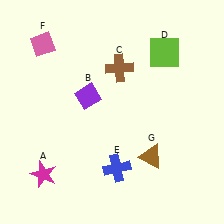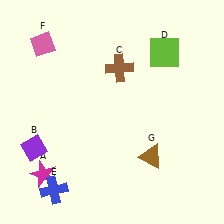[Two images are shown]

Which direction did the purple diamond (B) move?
The purple diamond (B) moved left.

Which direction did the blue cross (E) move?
The blue cross (E) moved left.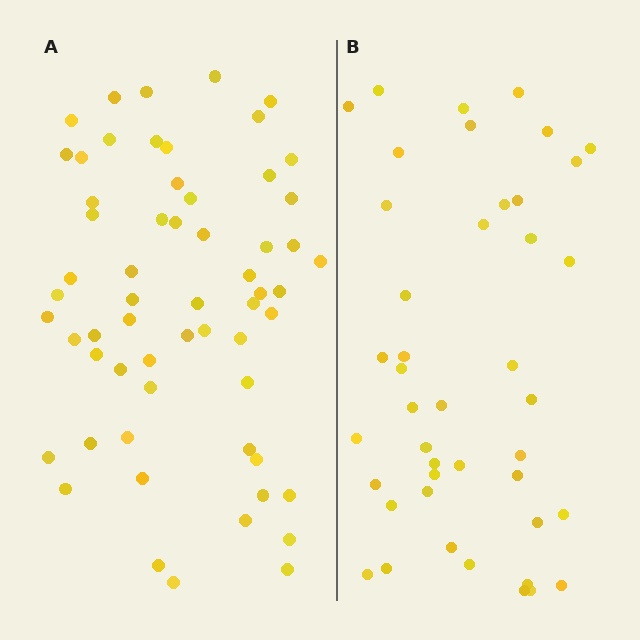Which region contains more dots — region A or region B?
Region A (the left region) has more dots.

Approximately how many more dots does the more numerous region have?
Region A has approximately 15 more dots than region B.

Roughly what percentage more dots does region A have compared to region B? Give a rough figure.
About 40% more.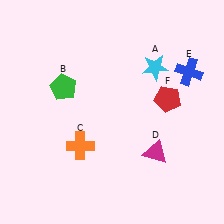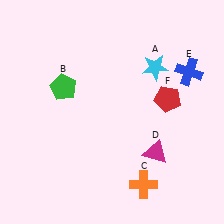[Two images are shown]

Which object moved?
The orange cross (C) moved right.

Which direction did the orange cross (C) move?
The orange cross (C) moved right.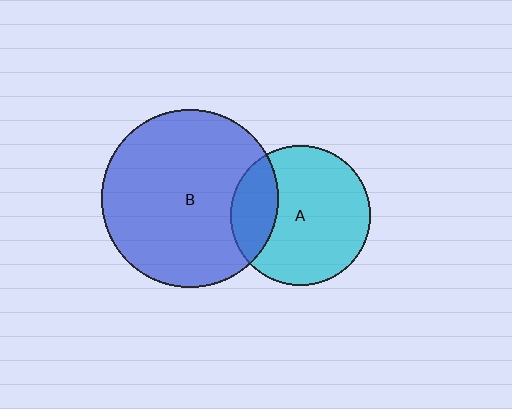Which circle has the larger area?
Circle B (blue).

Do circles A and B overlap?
Yes.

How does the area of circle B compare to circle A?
Approximately 1.6 times.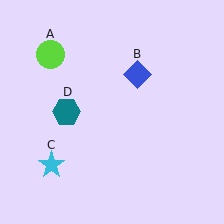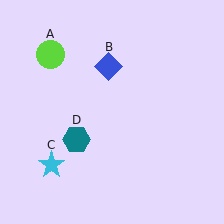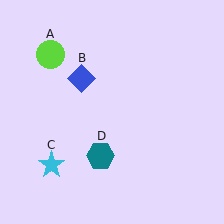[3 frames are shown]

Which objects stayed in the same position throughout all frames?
Lime circle (object A) and cyan star (object C) remained stationary.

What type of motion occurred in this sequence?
The blue diamond (object B), teal hexagon (object D) rotated counterclockwise around the center of the scene.